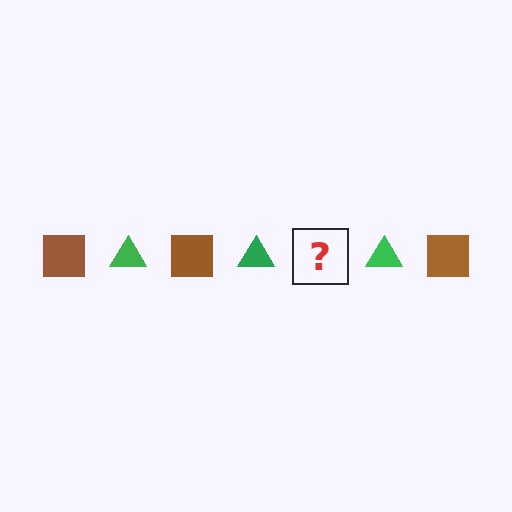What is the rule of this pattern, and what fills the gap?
The rule is that the pattern alternates between brown square and green triangle. The gap should be filled with a brown square.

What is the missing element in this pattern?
The missing element is a brown square.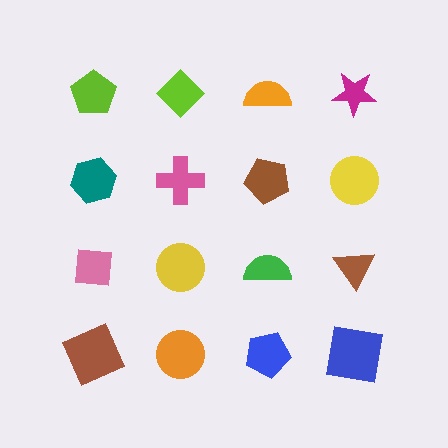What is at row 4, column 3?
A blue pentagon.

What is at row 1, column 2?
A lime diamond.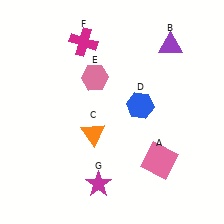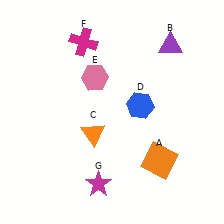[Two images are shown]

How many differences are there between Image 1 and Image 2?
There is 1 difference between the two images.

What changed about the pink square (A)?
In Image 1, A is pink. In Image 2, it changed to orange.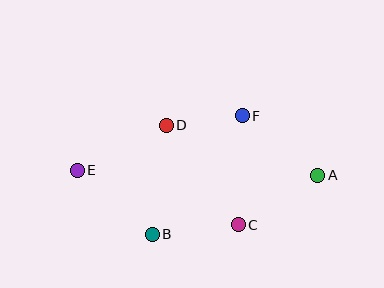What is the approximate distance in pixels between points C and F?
The distance between C and F is approximately 109 pixels.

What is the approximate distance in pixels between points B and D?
The distance between B and D is approximately 110 pixels.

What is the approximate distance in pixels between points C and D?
The distance between C and D is approximately 123 pixels.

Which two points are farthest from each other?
Points A and E are farthest from each other.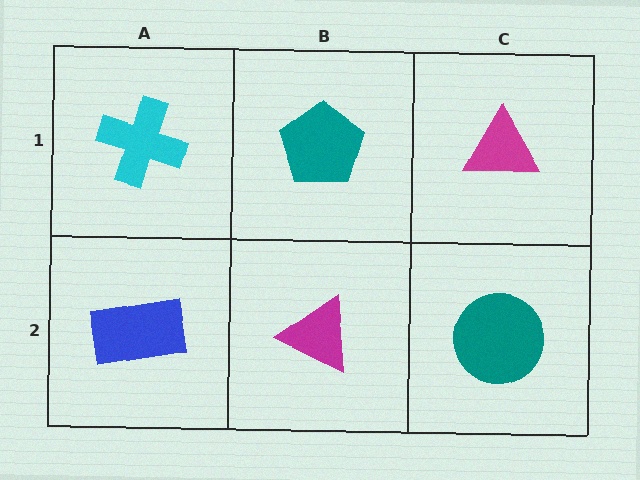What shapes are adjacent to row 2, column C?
A magenta triangle (row 1, column C), a magenta triangle (row 2, column B).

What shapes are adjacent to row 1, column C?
A teal circle (row 2, column C), a teal pentagon (row 1, column B).